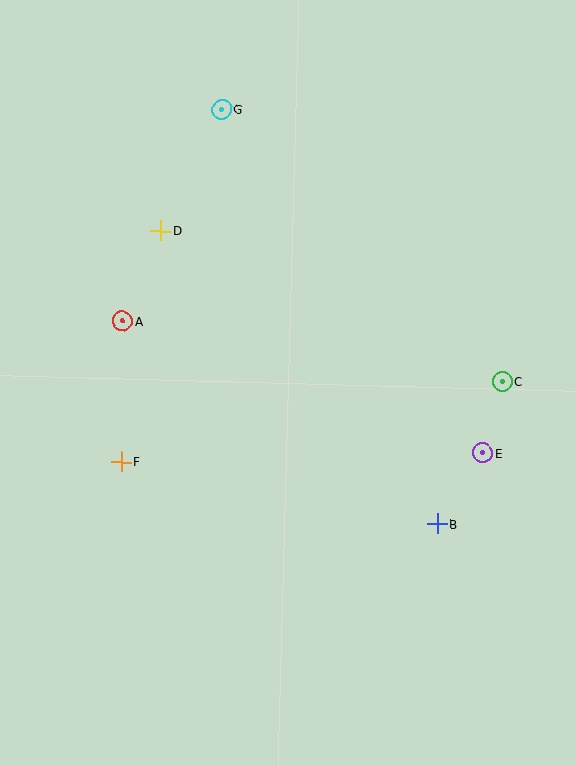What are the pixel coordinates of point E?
Point E is at (483, 453).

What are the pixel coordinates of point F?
Point F is at (121, 462).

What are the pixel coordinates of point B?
Point B is at (437, 524).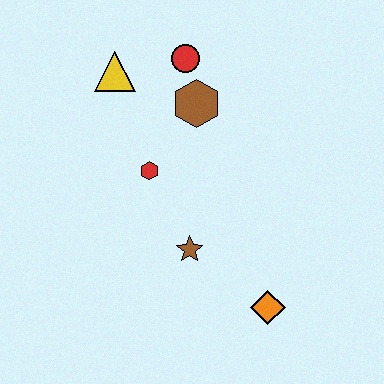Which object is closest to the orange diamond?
The brown star is closest to the orange diamond.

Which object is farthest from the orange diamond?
The yellow triangle is farthest from the orange diamond.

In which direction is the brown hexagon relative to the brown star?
The brown hexagon is above the brown star.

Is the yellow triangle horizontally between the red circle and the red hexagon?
No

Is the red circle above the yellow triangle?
Yes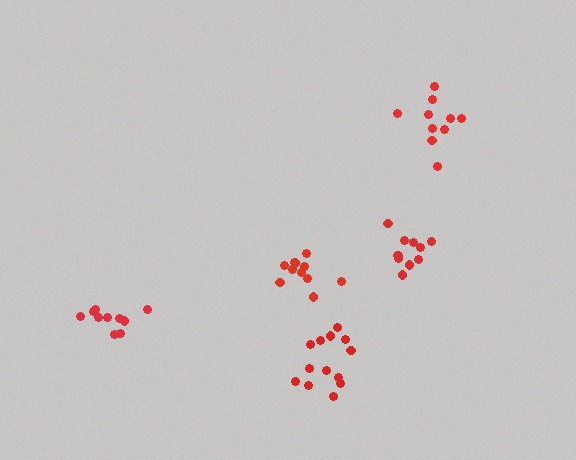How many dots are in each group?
Group 1: 11 dots, Group 2: 13 dots, Group 3: 10 dots, Group 4: 11 dots, Group 5: 10 dots (55 total).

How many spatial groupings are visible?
There are 5 spatial groupings.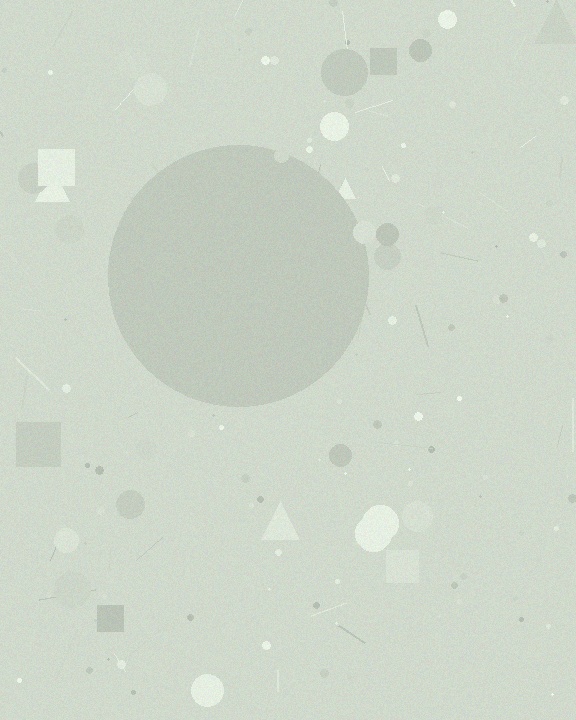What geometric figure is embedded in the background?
A circle is embedded in the background.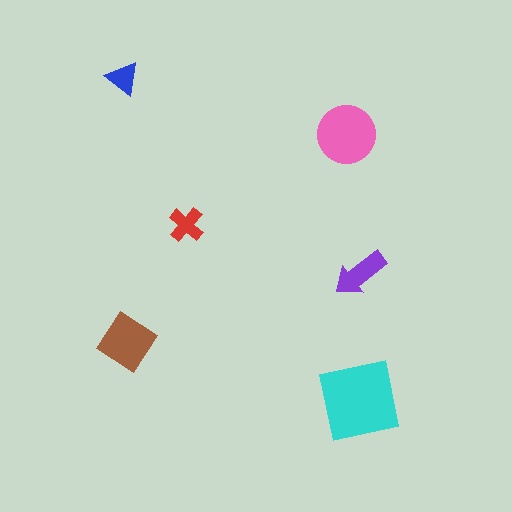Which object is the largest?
The cyan square.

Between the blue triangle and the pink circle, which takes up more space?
The pink circle.